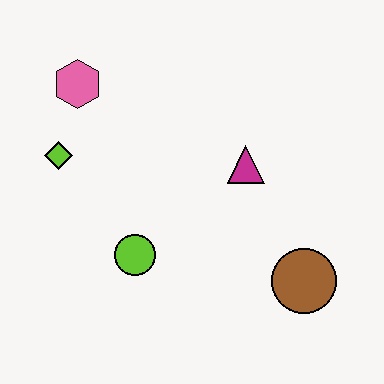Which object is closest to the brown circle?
The magenta triangle is closest to the brown circle.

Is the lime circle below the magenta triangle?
Yes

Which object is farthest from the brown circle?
The pink hexagon is farthest from the brown circle.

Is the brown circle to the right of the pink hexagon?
Yes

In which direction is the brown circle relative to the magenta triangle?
The brown circle is below the magenta triangle.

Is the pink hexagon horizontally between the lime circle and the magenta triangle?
No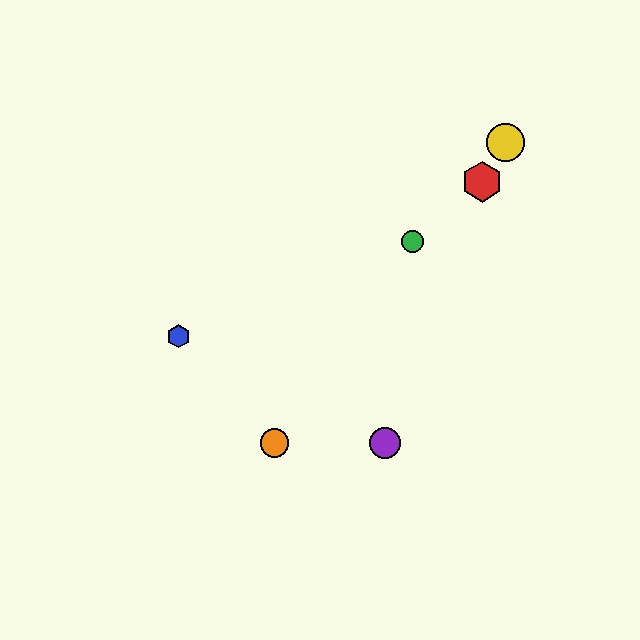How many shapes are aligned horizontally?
2 shapes (the purple circle, the orange circle) are aligned horizontally.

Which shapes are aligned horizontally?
The purple circle, the orange circle are aligned horizontally.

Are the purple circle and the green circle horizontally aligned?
No, the purple circle is at y≈443 and the green circle is at y≈241.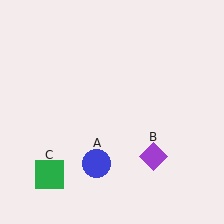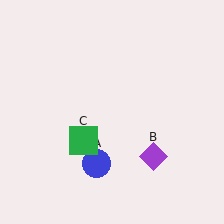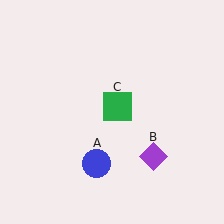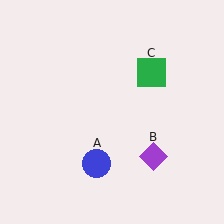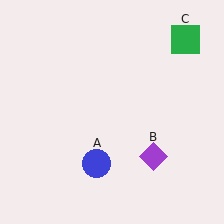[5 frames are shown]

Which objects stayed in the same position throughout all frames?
Blue circle (object A) and purple diamond (object B) remained stationary.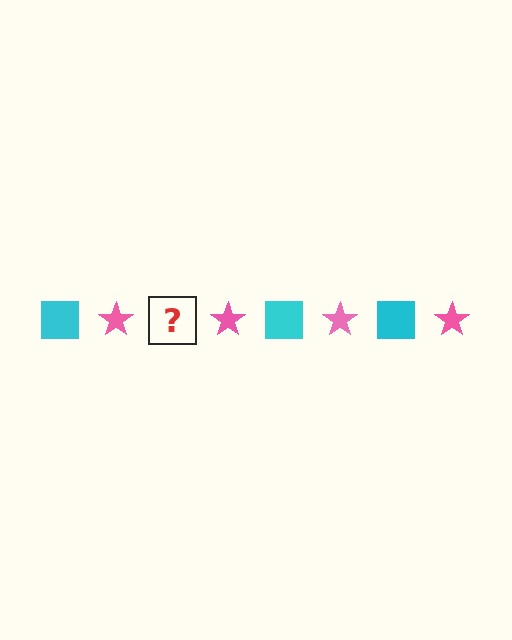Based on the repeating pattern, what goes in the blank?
The blank should be a cyan square.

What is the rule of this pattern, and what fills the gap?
The rule is that the pattern alternates between cyan square and pink star. The gap should be filled with a cyan square.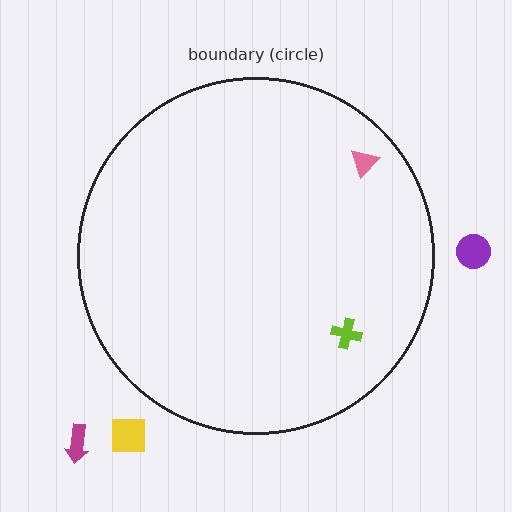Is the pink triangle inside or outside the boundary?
Inside.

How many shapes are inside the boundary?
2 inside, 3 outside.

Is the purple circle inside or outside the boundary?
Outside.